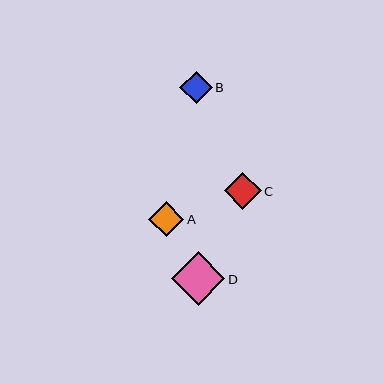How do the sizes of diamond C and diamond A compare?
Diamond C and diamond A are approximately the same size.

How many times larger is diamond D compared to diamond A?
Diamond D is approximately 1.6 times the size of diamond A.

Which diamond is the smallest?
Diamond B is the smallest with a size of approximately 33 pixels.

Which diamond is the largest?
Diamond D is the largest with a size of approximately 54 pixels.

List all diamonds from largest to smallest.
From largest to smallest: D, C, A, B.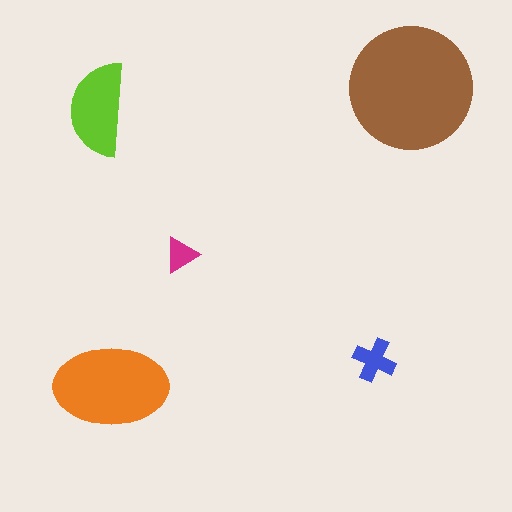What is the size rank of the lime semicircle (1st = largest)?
3rd.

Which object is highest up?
The brown circle is topmost.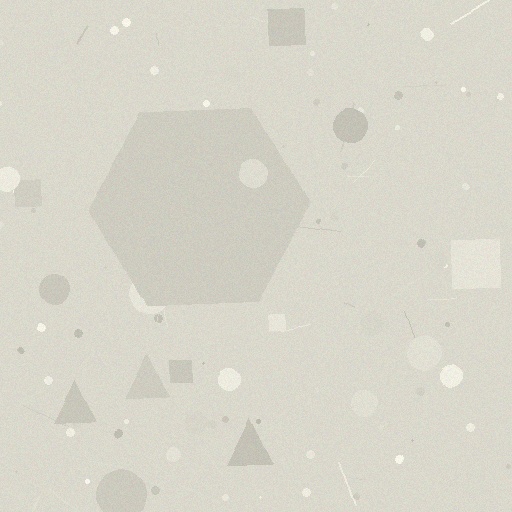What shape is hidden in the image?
A hexagon is hidden in the image.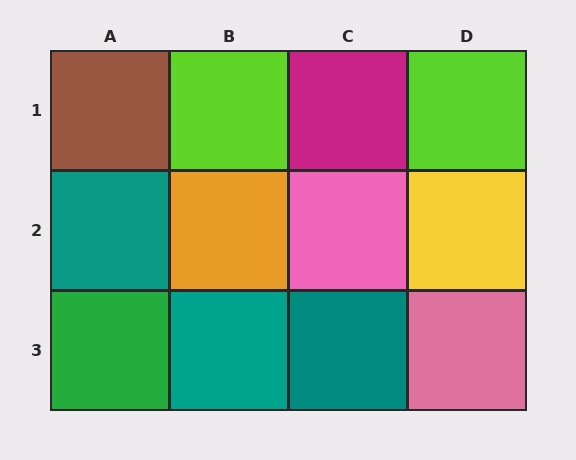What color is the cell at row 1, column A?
Brown.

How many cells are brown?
1 cell is brown.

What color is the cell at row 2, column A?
Teal.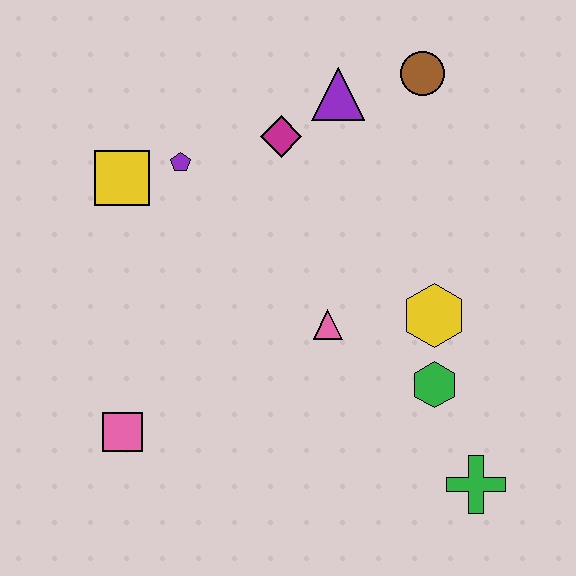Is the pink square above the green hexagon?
No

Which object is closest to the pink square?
The pink triangle is closest to the pink square.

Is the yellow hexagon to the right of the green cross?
No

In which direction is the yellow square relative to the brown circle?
The yellow square is to the left of the brown circle.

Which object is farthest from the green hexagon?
The yellow square is farthest from the green hexagon.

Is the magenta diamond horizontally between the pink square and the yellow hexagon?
Yes